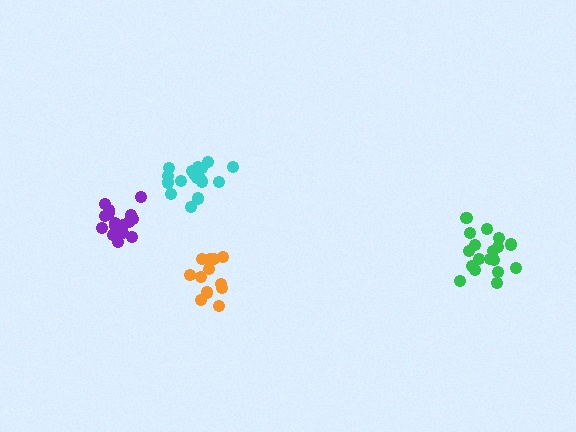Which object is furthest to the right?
The green cluster is rightmost.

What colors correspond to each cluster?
The clusters are colored: orange, green, cyan, purple.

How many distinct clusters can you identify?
There are 4 distinct clusters.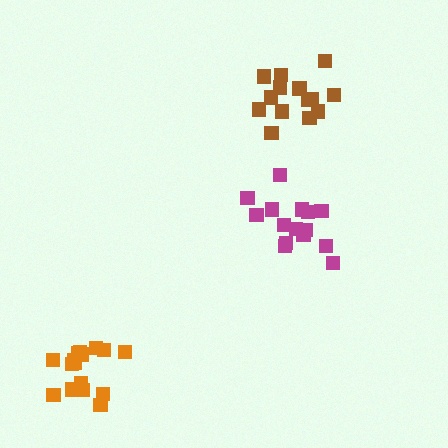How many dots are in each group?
Group 1: 16 dots, Group 2: 14 dots, Group 3: 15 dots (45 total).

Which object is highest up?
The brown cluster is topmost.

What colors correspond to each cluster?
The clusters are colored: orange, brown, magenta.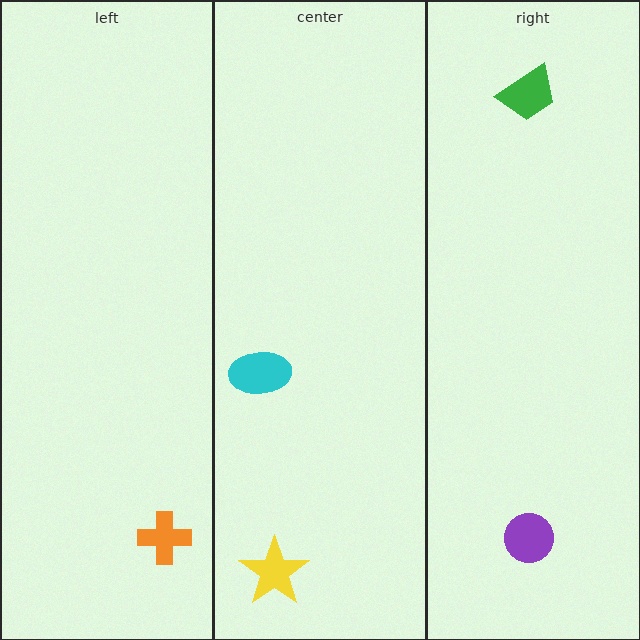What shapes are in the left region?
The orange cross.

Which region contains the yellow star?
The center region.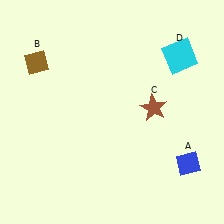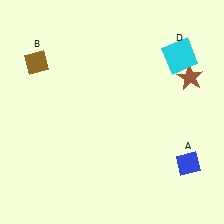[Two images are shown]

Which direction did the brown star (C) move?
The brown star (C) moved right.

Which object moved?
The brown star (C) moved right.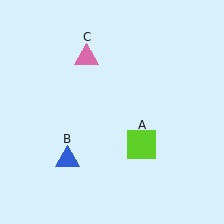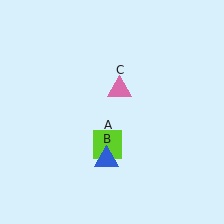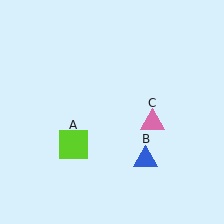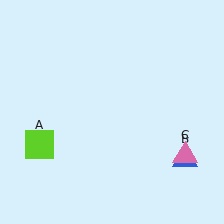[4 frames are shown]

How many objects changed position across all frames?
3 objects changed position: lime square (object A), blue triangle (object B), pink triangle (object C).